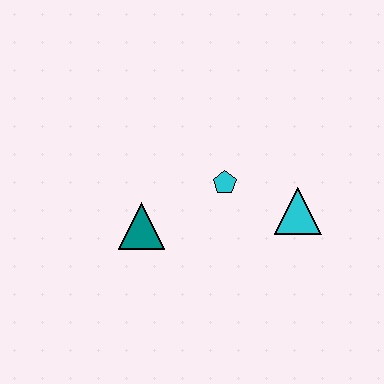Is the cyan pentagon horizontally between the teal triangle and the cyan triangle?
Yes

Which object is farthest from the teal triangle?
The cyan triangle is farthest from the teal triangle.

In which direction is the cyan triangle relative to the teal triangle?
The cyan triangle is to the right of the teal triangle.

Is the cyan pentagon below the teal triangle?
No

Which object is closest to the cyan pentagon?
The cyan triangle is closest to the cyan pentagon.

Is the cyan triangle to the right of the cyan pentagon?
Yes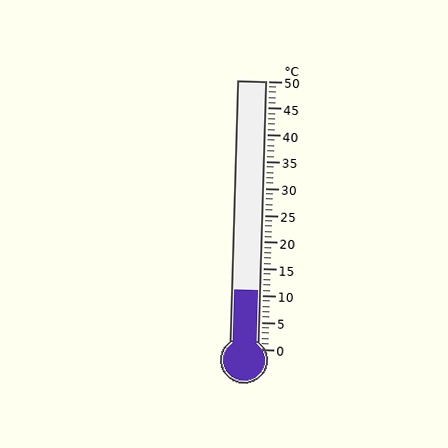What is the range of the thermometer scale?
The thermometer scale ranges from 0°C to 50°C.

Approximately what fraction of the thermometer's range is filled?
The thermometer is filled to approximately 20% of its range.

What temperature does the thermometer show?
The thermometer shows approximately 11°C.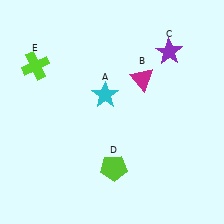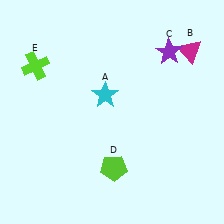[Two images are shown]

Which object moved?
The magenta triangle (B) moved right.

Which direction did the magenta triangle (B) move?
The magenta triangle (B) moved right.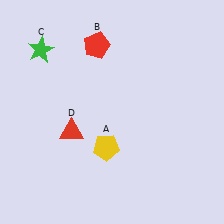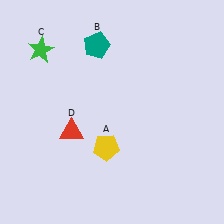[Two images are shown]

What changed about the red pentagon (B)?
In Image 1, B is red. In Image 2, it changed to teal.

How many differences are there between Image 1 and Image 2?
There is 1 difference between the two images.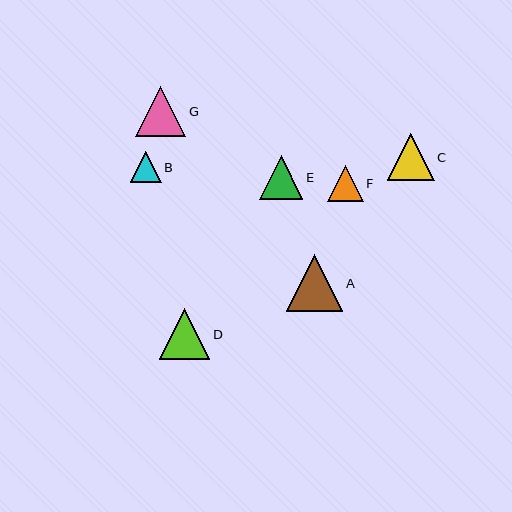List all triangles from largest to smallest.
From largest to smallest: A, D, G, C, E, F, B.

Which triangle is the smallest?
Triangle B is the smallest with a size of approximately 31 pixels.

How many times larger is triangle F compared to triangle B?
Triangle F is approximately 1.2 times the size of triangle B.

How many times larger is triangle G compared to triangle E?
Triangle G is approximately 1.2 times the size of triangle E.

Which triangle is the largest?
Triangle A is the largest with a size of approximately 57 pixels.